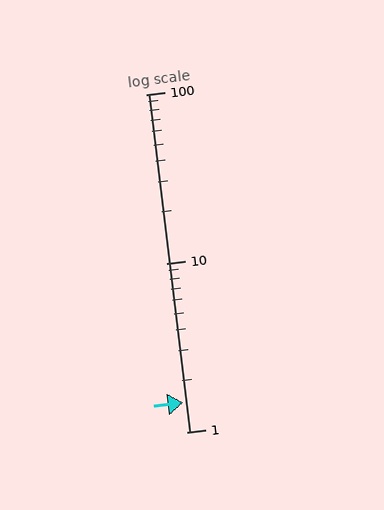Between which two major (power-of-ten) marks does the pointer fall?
The pointer is between 1 and 10.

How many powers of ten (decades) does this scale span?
The scale spans 2 decades, from 1 to 100.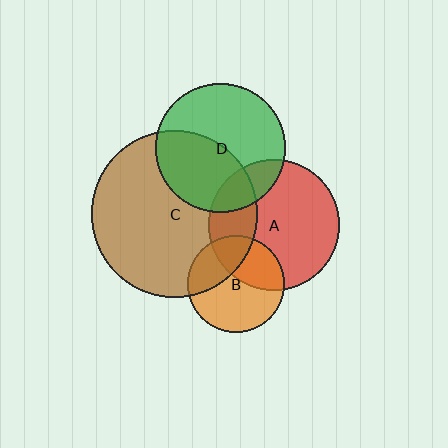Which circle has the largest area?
Circle C (brown).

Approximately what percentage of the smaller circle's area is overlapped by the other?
Approximately 35%.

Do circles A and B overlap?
Yes.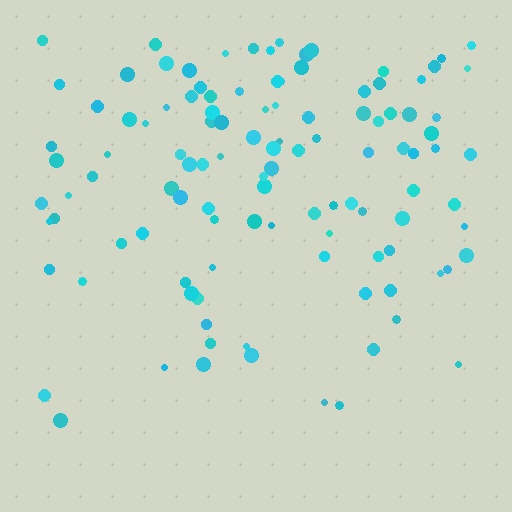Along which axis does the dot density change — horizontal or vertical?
Vertical.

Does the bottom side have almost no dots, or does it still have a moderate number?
Still a moderate number, just noticeably fewer than the top.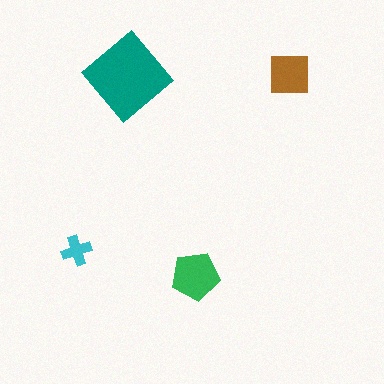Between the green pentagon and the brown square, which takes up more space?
The green pentagon.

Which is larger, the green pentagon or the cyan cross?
The green pentagon.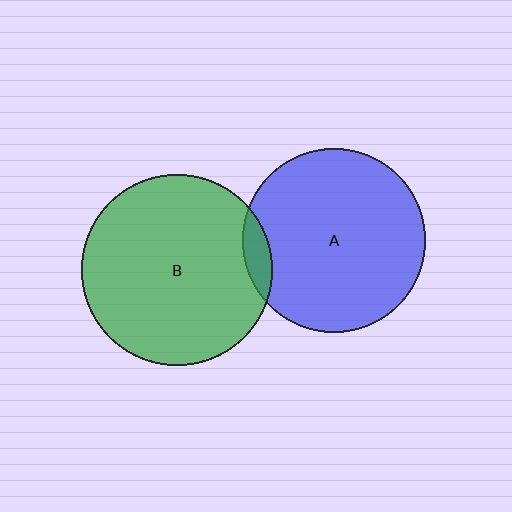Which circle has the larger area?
Circle B (green).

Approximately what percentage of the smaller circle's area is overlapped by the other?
Approximately 5%.